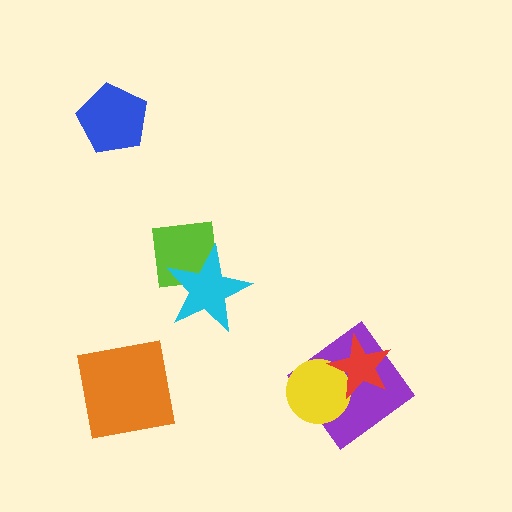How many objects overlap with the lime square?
1 object overlaps with the lime square.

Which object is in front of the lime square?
The cyan star is in front of the lime square.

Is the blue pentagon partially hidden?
No, no other shape covers it.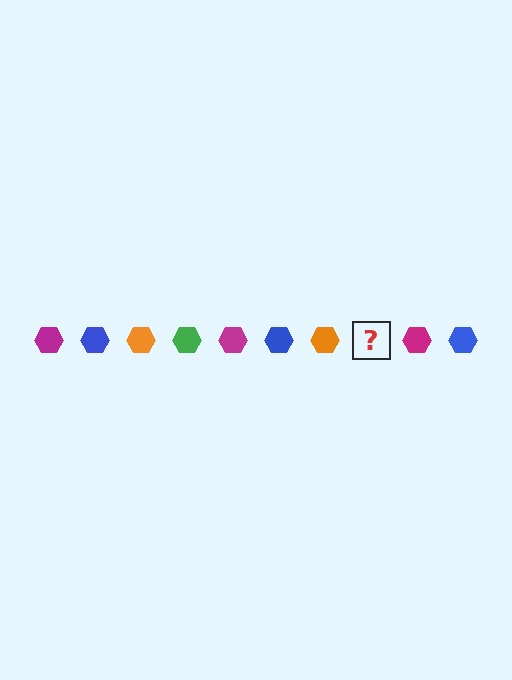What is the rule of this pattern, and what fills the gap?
The rule is that the pattern cycles through magenta, blue, orange, green hexagons. The gap should be filled with a green hexagon.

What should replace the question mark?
The question mark should be replaced with a green hexagon.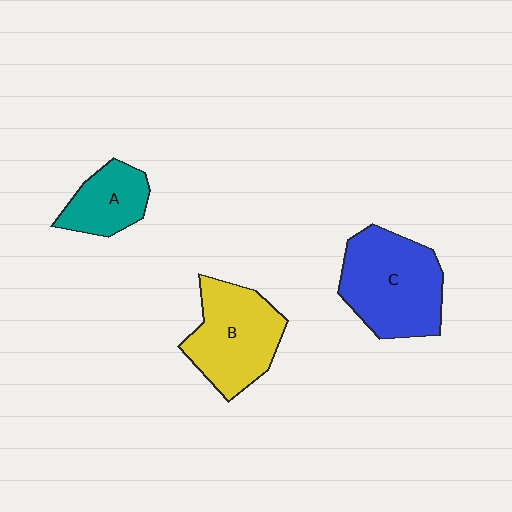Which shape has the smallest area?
Shape A (teal).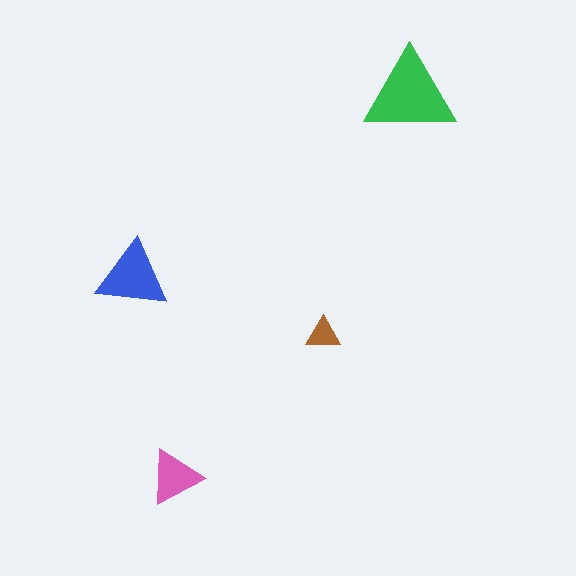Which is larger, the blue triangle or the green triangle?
The green one.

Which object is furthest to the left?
The blue triangle is leftmost.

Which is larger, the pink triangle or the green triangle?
The green one.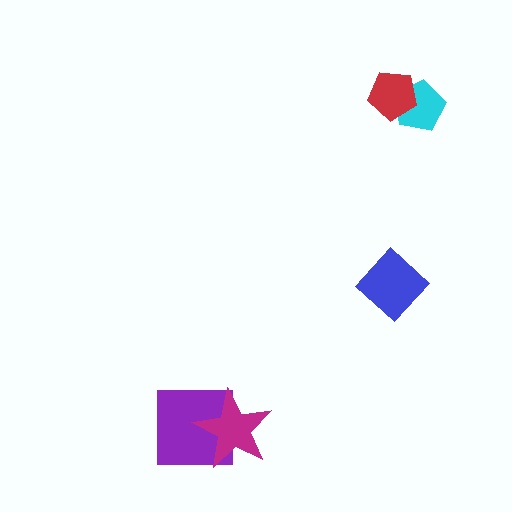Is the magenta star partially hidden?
No, no other shape covers it.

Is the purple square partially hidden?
Yes, it is partially covered by another shape.